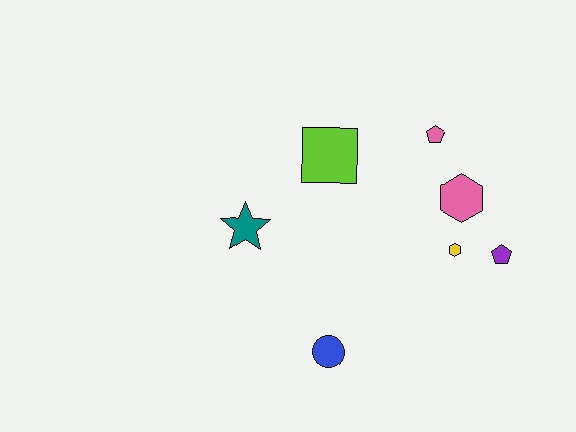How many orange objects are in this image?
There are no orange objects.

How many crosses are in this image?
There are no crosses.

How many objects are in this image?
There are 7 objects.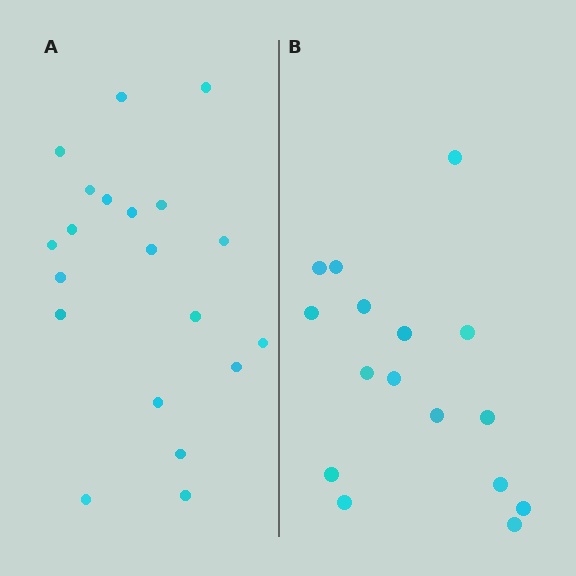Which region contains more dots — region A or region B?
Region A (the left region) has more dots.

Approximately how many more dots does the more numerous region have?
Region A has about 4 more dots than region B.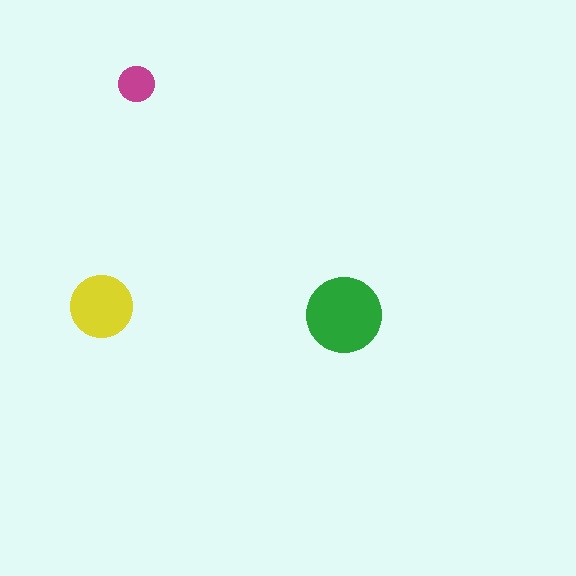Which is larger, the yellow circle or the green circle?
The green one.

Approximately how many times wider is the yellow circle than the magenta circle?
About 1.5 times wider.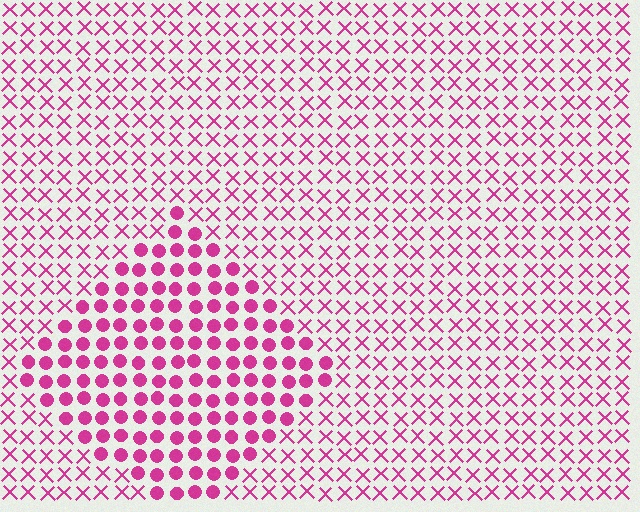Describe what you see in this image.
The image is filled with small magenta elements arranged in a uniform grid. A diamond-shaped region contains circles, while the surrounding area contains X marks. The boundary is defined purely by the change in element shape.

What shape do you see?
I see a diamond.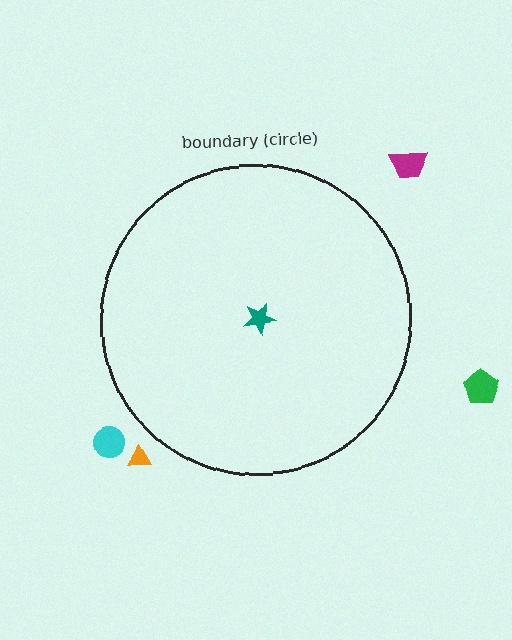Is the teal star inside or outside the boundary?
Inside.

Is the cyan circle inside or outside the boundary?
Outside.